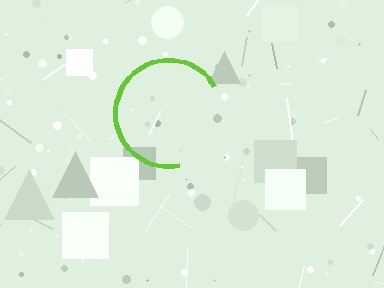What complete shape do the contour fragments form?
The contour fragments form a circle.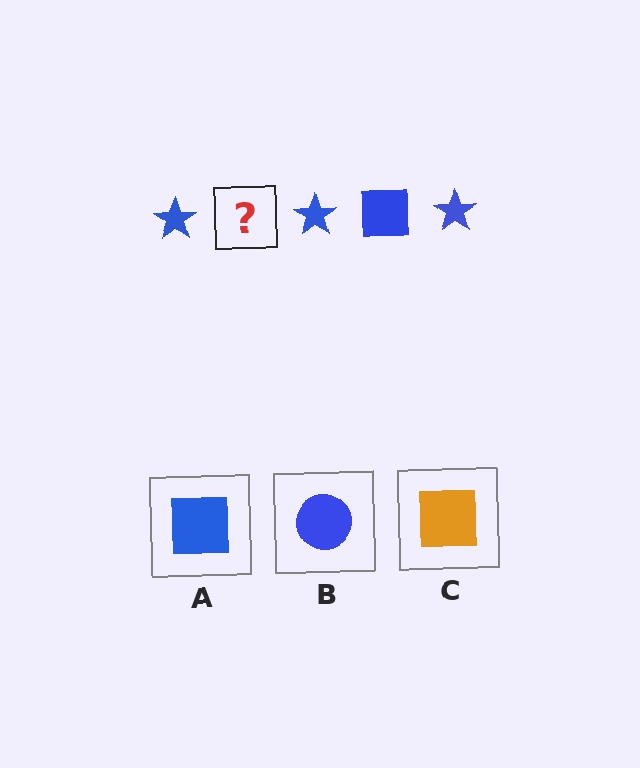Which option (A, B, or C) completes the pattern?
A.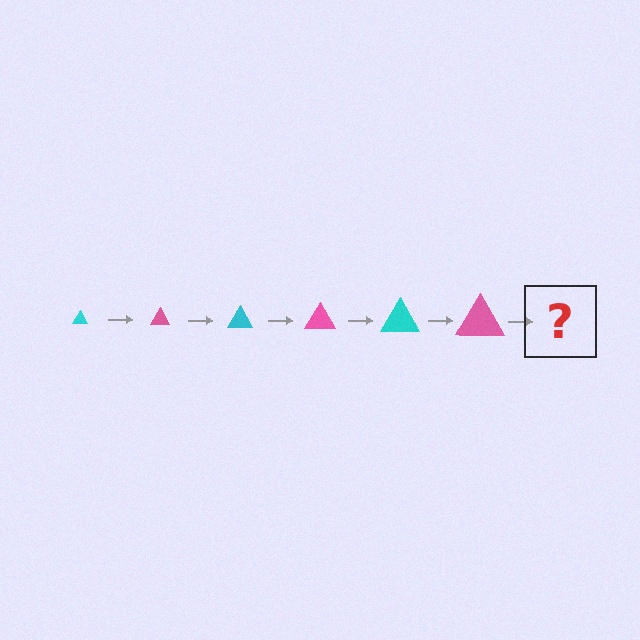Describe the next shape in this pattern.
It should be a cyan triangle, larger than the previous one.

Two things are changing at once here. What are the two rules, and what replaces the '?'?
The two rules are that the triangle grows larger each step and the color cycles through cyan and pink. The '?' should be a cyan triangle, larger than the previous one.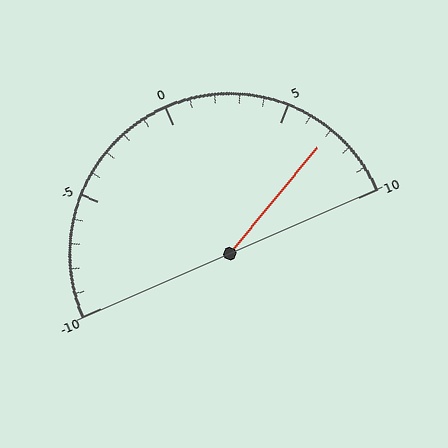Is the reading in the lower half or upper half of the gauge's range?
The reading is in the upper half of the range (-10 to 10).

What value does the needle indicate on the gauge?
The needle indicates approximately 7.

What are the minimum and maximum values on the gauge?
The gauge ranges from -10 to 10.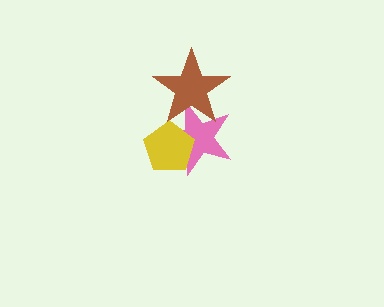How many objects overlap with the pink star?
2 objects overlap with the pink star.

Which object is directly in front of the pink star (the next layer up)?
The yellow pentagon is directly in front of the pink star.